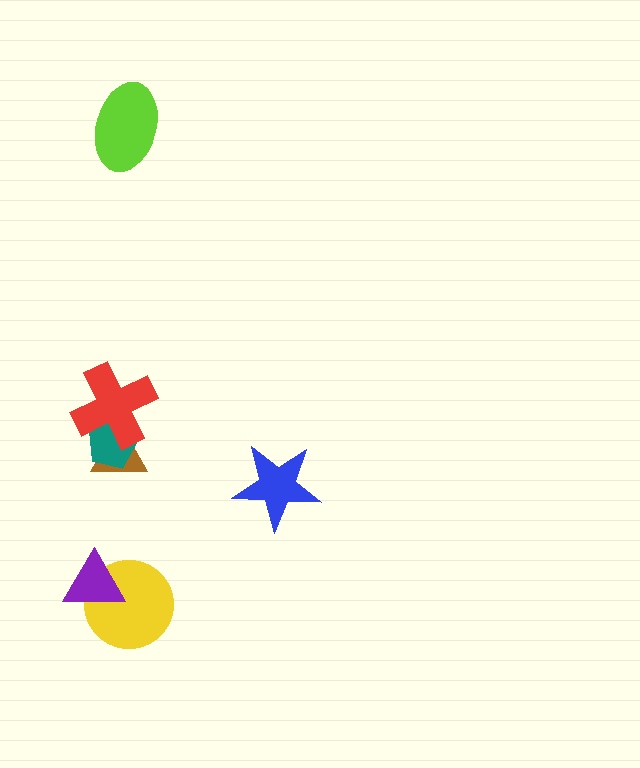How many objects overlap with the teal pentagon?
2 objects overlap with the teal pentagon.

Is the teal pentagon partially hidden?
Yes, it is partially covered by another shape.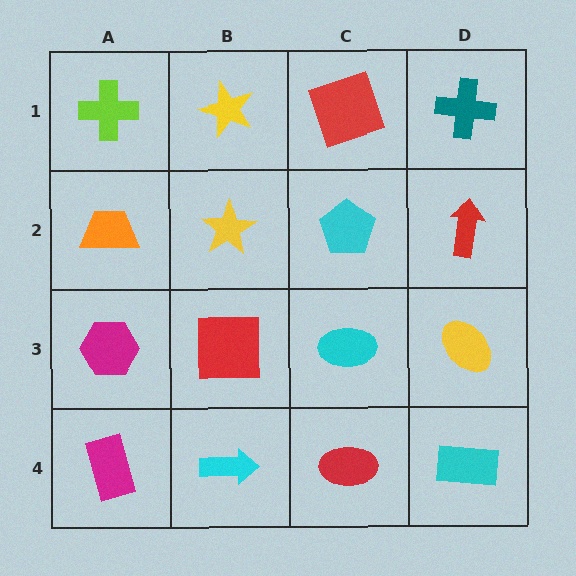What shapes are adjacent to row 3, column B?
A yellow star (row 2, column B), a cyan arrow (row 4, column B), a magenta hexagon (row 3, column A), a cyan ellipse (row 3, column C).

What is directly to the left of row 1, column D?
A red square.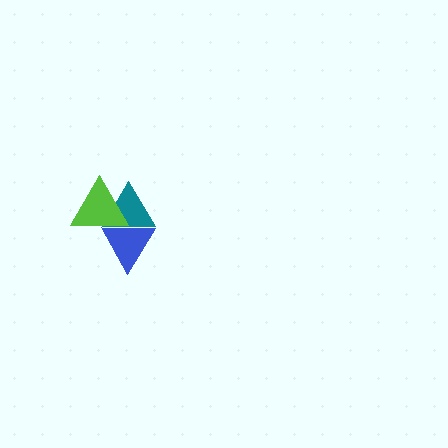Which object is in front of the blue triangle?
The lime triangle is in front of the blue triangle.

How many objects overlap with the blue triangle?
2 objects overlap with the blue triangle.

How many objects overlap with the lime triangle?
2 objects overlap with the lime triangle.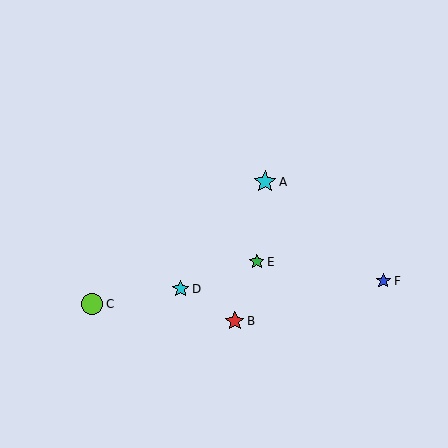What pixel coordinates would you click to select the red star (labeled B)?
Click at (235, 321) to select the red star B.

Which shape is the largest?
The cyan star (labeled A) is the largest.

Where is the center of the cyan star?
The center of the cyan star is at (265, 182).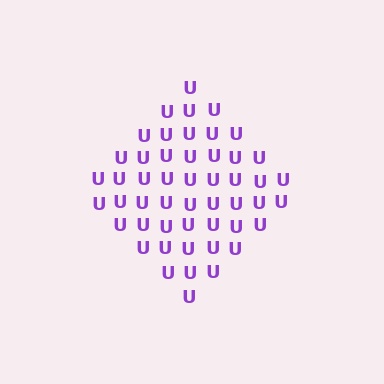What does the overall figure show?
The overall figure shows a diamond.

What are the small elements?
The small elements are letter U's.